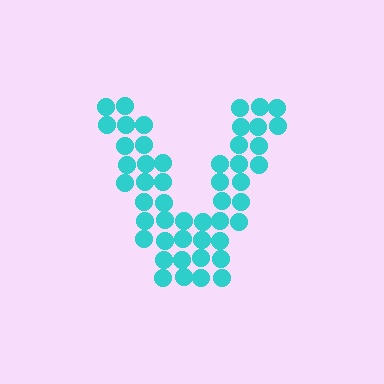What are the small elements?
The small elements are circles.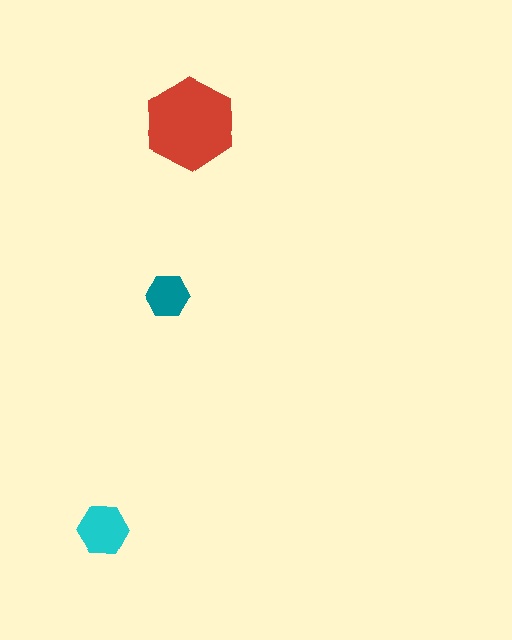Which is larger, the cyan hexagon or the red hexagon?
The red one.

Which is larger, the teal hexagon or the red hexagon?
The red one.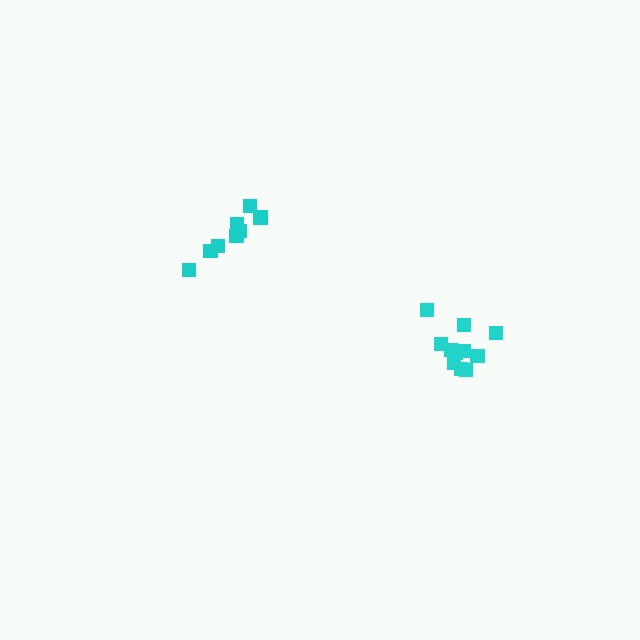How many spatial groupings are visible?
There are 2 spatial groupings.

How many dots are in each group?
Group 1: 8 dots, Group 2: 11 dots (19 total).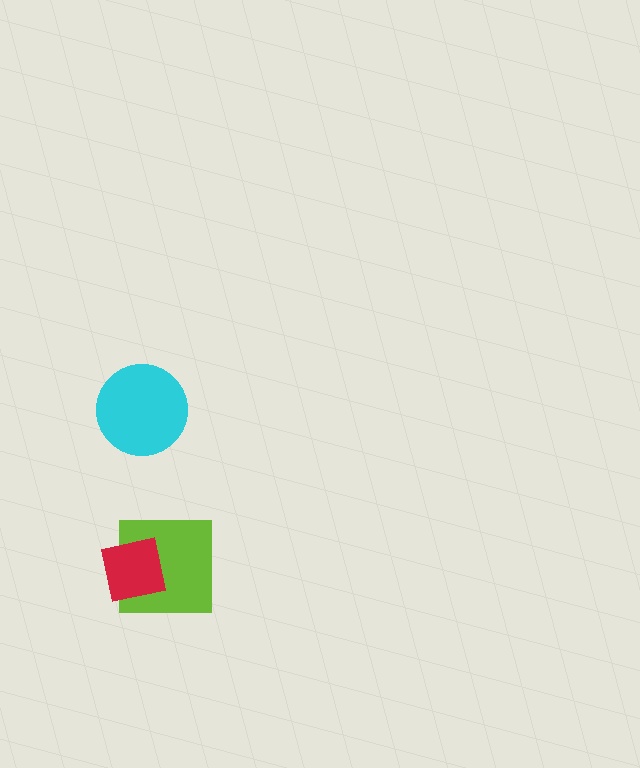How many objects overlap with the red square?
1 object overlaps with the red square.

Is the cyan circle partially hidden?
No, no other shape covers it.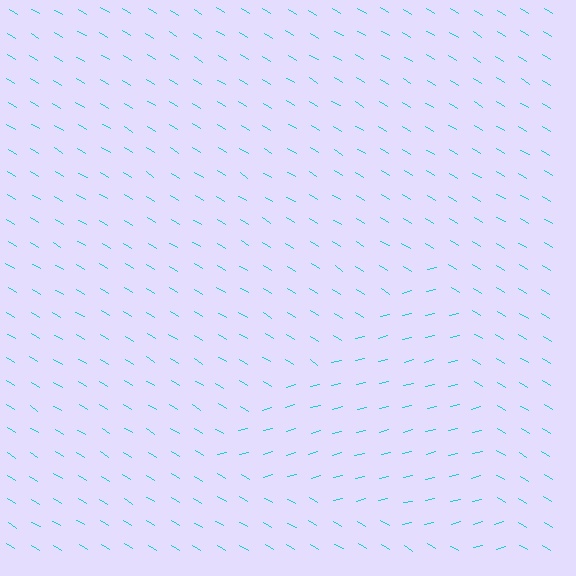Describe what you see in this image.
The image is filled with small cyan line segments. A triangle region in the image has lines oriented differently from the surrounding lines, creating a visible texture boundary.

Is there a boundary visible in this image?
Yes, there is a texture boundary formed by a change in line orientation.